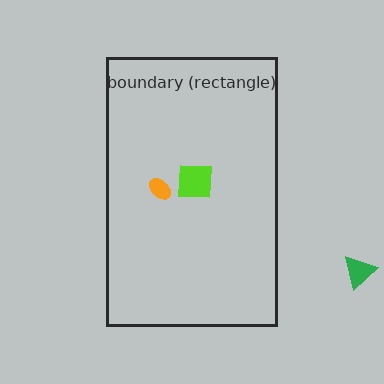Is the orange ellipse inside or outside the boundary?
Inside.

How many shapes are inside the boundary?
2 inside, 1 outside.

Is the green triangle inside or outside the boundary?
Outside.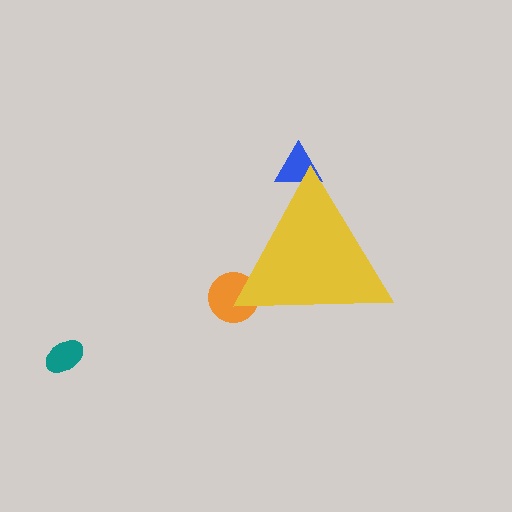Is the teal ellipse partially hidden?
No, the teal ellipse is fully visible.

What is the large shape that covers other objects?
A yellow triangle.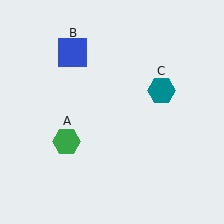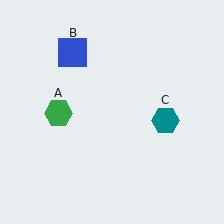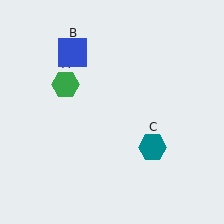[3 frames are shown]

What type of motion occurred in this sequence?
The green hexagon (object A), teal hexagon (object C) rotated clockwise around the center of the scene.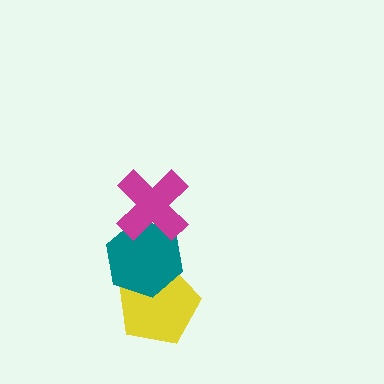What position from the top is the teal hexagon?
The teal hexagon is 2nd from the top.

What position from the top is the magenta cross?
The magenta cross is 1st from the top.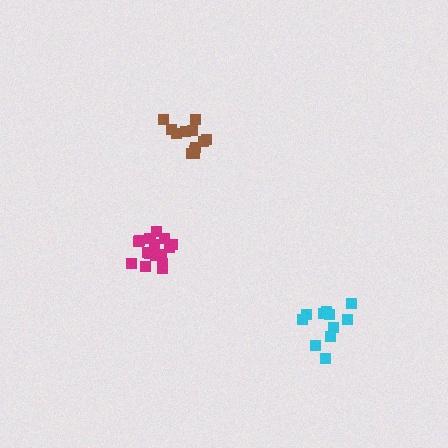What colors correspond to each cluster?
The clusters are colored: brown, cyan, magenta.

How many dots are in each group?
Group 1: 12 dots, Group 2: 11 dots, Group 3: 16 dots (39 total).